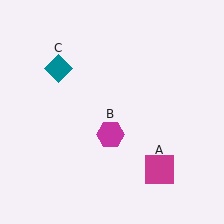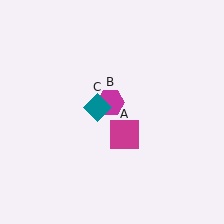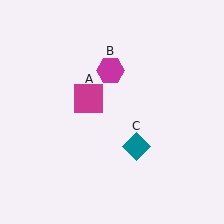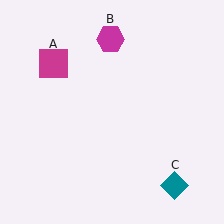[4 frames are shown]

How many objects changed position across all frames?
3 objects changed position: magenta square (object A), magenta hexagon (object B), teal diamond (object C).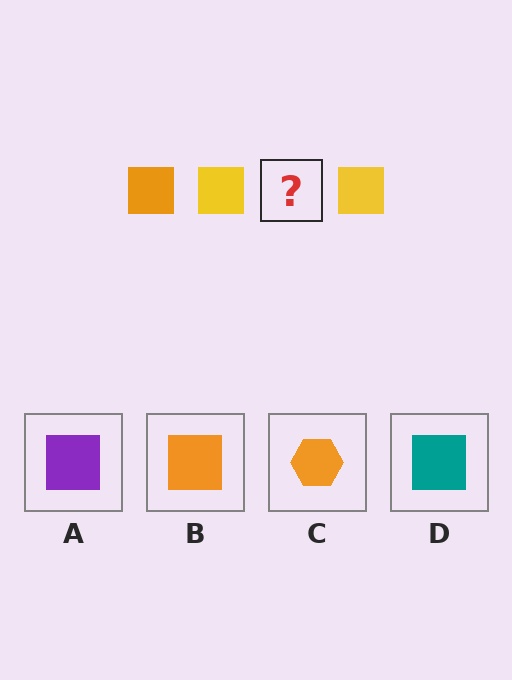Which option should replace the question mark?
Option B.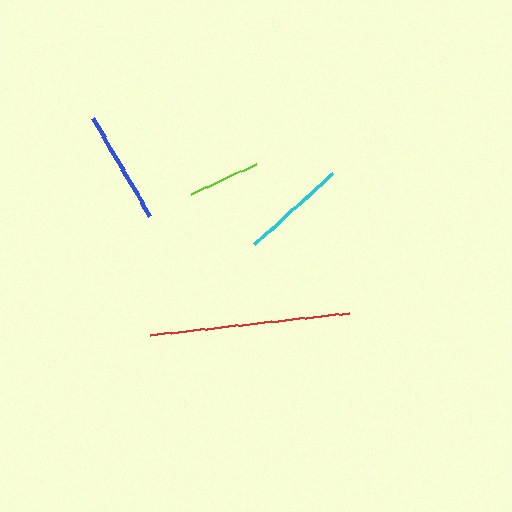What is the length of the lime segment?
The lime segment is approximately 72 pixels long.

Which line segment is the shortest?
The lime line is the shortest at approximately 72 pixels.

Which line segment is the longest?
The red line is the longest at approximately 201 pixels.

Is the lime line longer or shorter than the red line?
The red line is longer than the lime line.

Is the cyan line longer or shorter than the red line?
The red line is longer than the cyan line.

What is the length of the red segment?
The red segment is approximately 201 pixels long.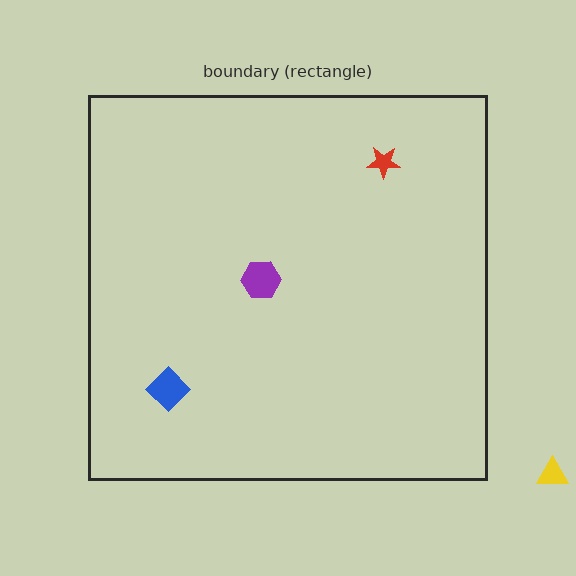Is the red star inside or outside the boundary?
Inside.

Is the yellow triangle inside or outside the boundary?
Outside.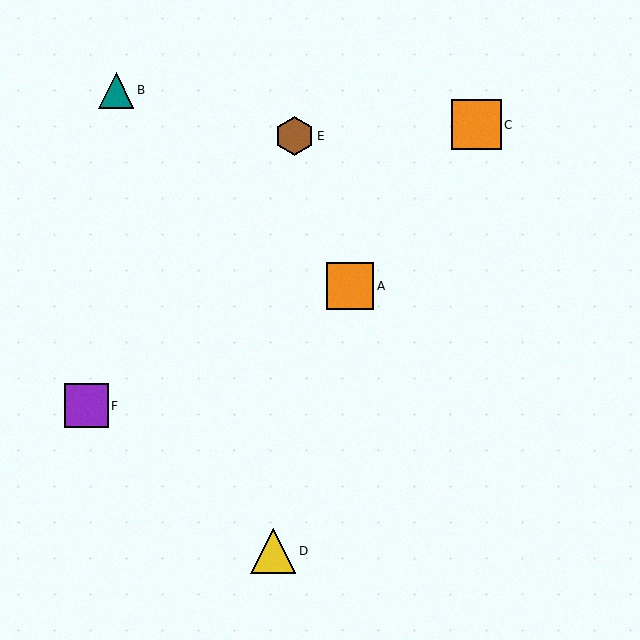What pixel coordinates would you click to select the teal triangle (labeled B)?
Click at (116, 90) to select the teal triangle B.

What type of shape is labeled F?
Shape F is a purple square.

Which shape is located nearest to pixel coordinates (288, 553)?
The yellow triangle (labeled D) at (273, 551) is nearest to that location.